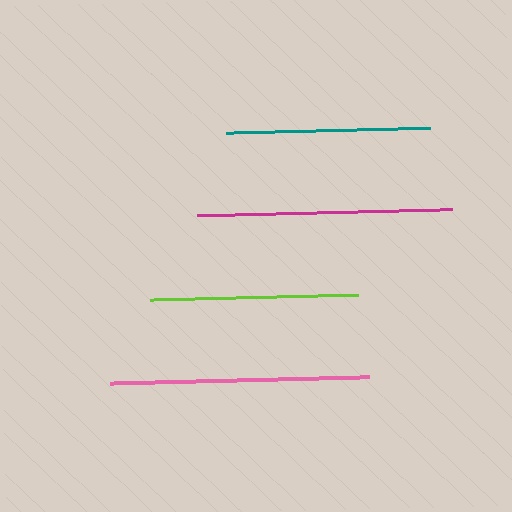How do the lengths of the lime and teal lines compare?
The lime and teal lines are approximately the same length.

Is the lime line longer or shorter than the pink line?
The pink line is longer than the lime line.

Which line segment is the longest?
The pink line is the longest at approximately 259 pixels.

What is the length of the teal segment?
The teal segment is approximately 204 pixels long.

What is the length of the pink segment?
The pink segment is approximately 259 pixels long.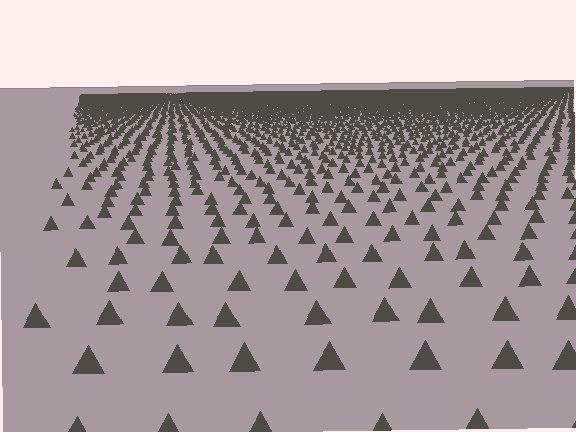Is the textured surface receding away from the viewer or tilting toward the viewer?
The surface is receding away from the viewer. Texture elements get smaller and denser toward the top.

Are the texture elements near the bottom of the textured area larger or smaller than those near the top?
Larger. Near the bottom, elements are closer to the viewer and appear at a bigger on-screen size.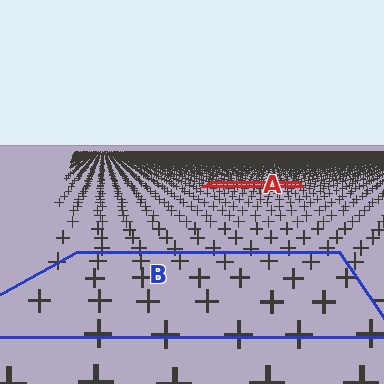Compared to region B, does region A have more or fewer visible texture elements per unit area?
Region A has more texture elements per unit area — they are packed more densely because it is farther away.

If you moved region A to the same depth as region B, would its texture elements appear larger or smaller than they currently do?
They would appear larger. At a closer depth, the same texture elements are projected at a bigger on-screen size.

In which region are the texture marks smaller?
The texture marks are smaller in region A, because it is farther away.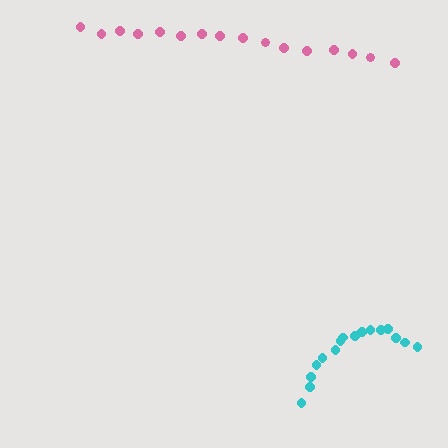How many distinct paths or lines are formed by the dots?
There are 2 distinct paths.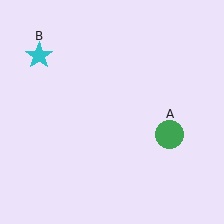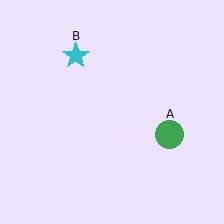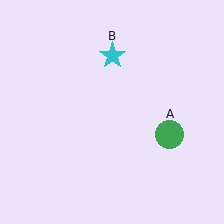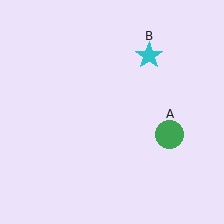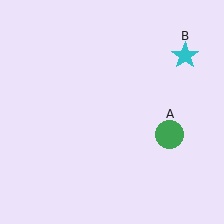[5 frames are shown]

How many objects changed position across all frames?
1 object changed position: cyan star (object B).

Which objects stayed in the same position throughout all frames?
Green circle (object A) remained stationary.